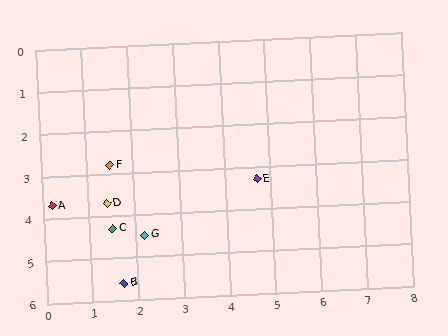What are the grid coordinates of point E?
Point E is at approximately (4.7, 3.3).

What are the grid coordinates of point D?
Point D is at approximately (1.4, 3.7).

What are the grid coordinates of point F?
Point F is at approximately (1.5, 2.8).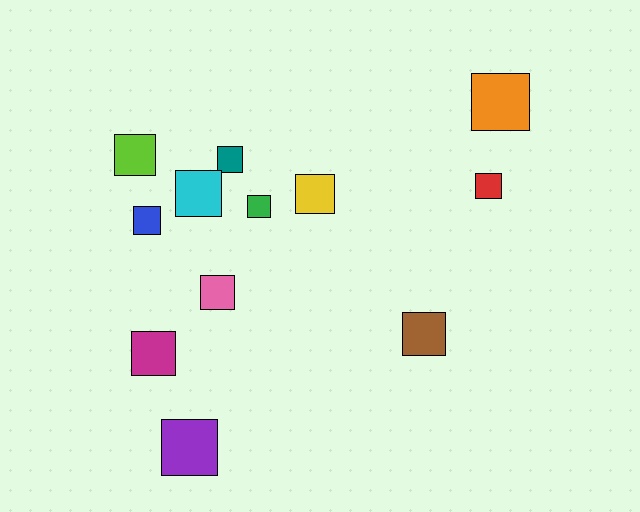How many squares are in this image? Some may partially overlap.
There are 12 squares.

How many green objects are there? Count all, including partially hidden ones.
There is 1 green object.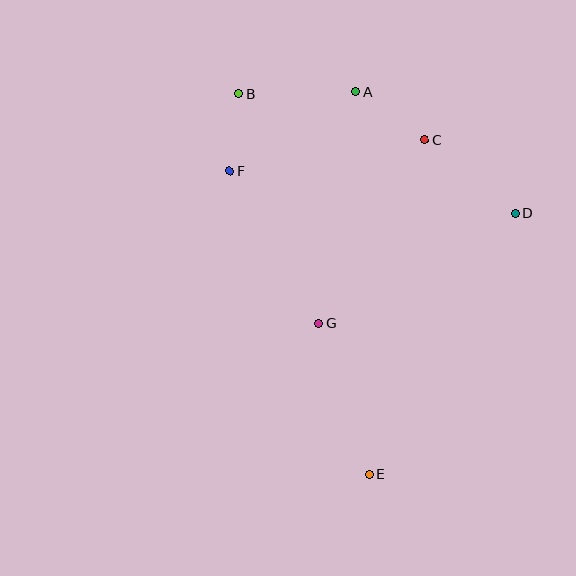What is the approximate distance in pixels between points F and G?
The distance between F and G is approximately 177 pixels.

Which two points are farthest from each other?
Points B and E are farthest from each other.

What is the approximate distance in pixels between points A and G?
The distance between A and G is approximately 234 pixels.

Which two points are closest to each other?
Points B and F are closest to each other.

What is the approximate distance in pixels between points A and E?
The distance between A and E is approximately 383 pixels.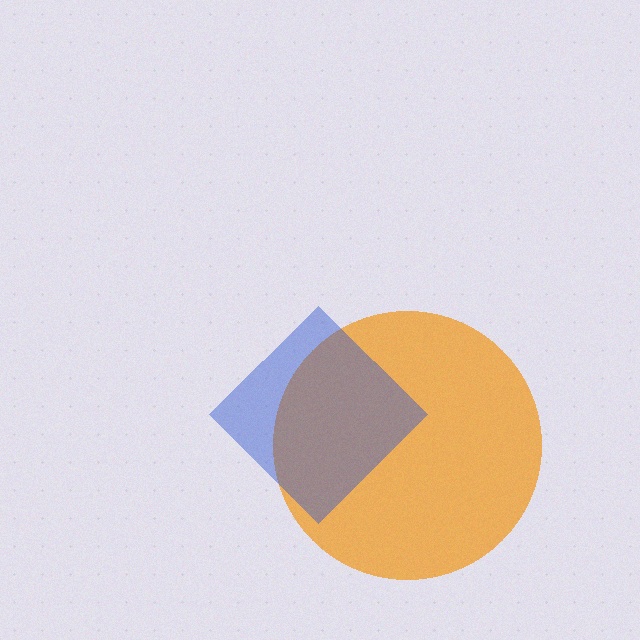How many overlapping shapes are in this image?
There are 2 overlapping shapes in the image.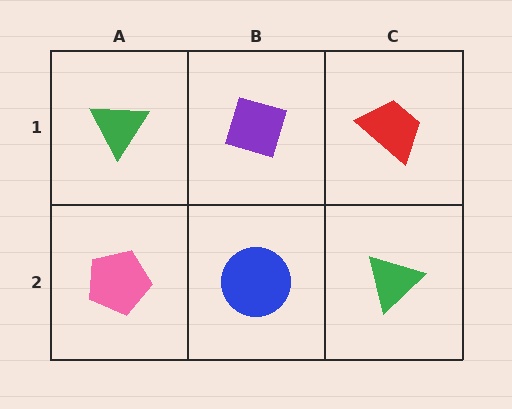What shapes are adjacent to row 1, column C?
A green triangle (row 2, column C), a purple diamond (row 1, column B).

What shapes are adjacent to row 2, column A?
A green triangle (row 1, column A), a blue circle (row 2, column B).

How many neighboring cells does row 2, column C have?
2.